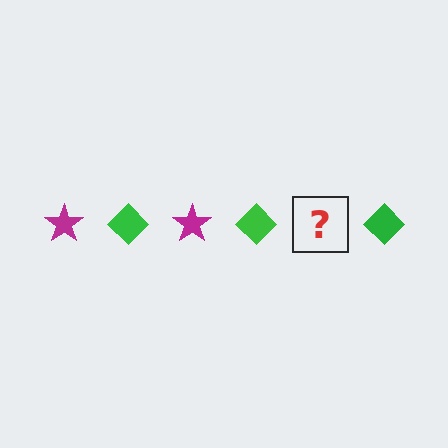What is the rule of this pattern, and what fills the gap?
The rule is that the pattern alternates between magenta star and green diamond. The gap should be filled with a magenta star.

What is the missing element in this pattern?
The missing element is a magenta star.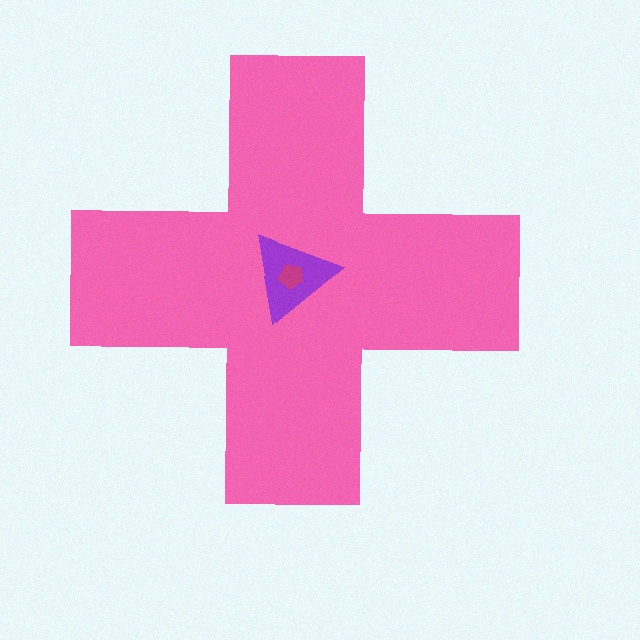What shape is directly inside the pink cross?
The purple triangle.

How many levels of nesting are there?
3.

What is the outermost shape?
The pink cross.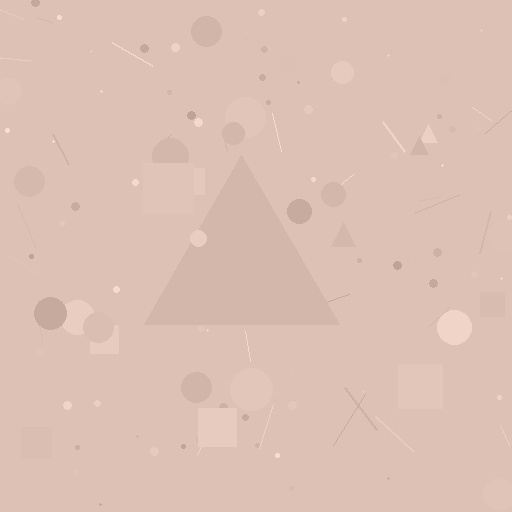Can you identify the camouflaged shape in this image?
The camouflaged shape is a triangle.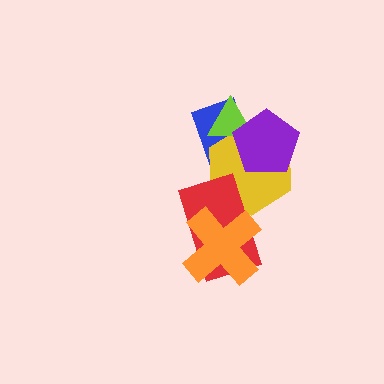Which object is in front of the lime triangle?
The purple pentagon is in front of the lime triangle.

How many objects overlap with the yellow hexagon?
4 objects overlap with the yellow hexagon.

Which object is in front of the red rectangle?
The orange cross is in front of the red rectangle.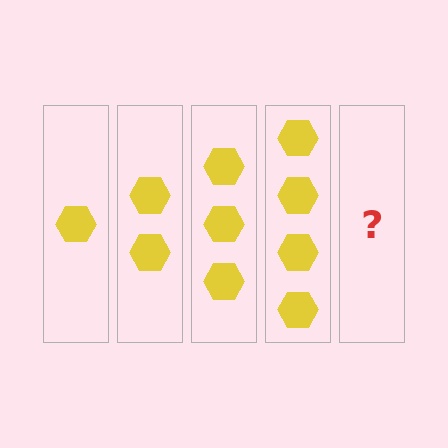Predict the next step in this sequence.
The next step is 5 hexagons.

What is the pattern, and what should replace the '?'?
The pattern is that each step adds one more hexagon. The '?' should be 5 hexagons.